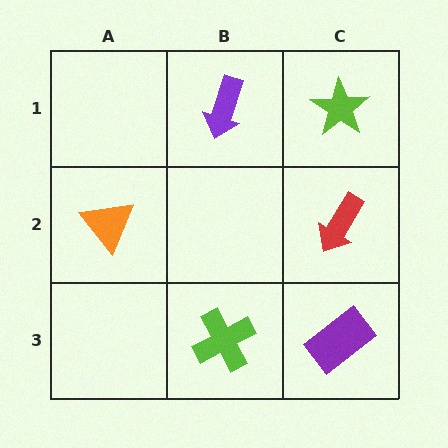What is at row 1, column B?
A purple arrow.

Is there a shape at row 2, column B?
No, that cell is empty.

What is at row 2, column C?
A red arrow.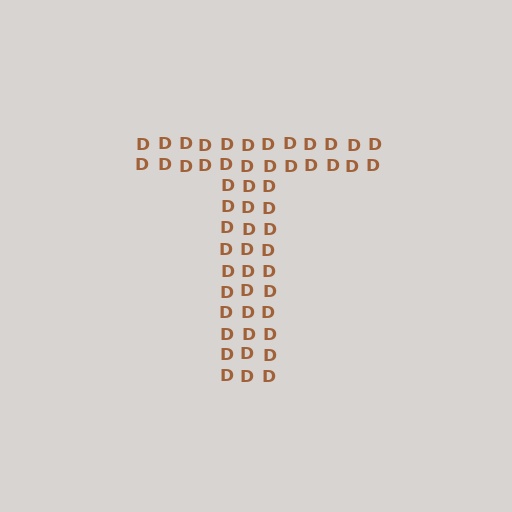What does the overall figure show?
The overall figure shows the letter T.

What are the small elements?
The small elements are letter D's.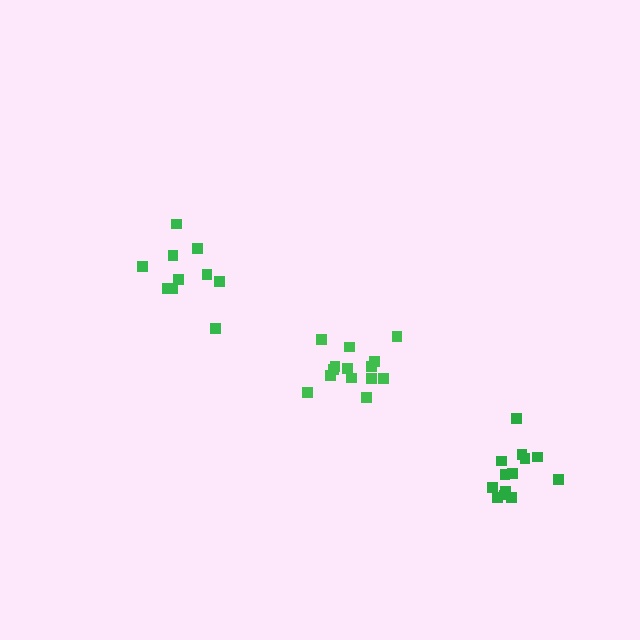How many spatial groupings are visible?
There are 3 spatial groupings.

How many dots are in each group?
Group 1: 14 dots, Group 2: 10 dots, Group 3: 13 dots (37 total).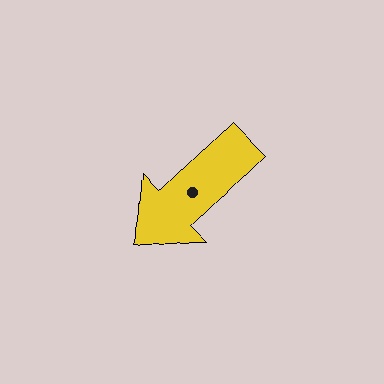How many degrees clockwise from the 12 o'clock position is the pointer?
Approximately 225 degrees.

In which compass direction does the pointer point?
Southwest.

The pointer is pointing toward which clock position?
Roughly 7 o'clock.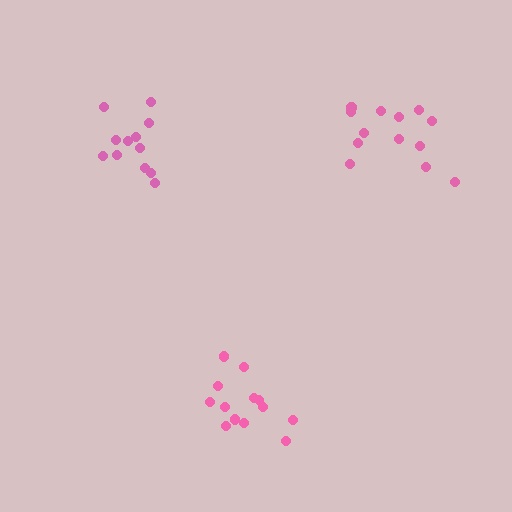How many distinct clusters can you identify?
There are 3 distinct clusters.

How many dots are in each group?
Group 1: 13 dots, Group 2: 13 dots, Group 3: 12 dots (38 total).